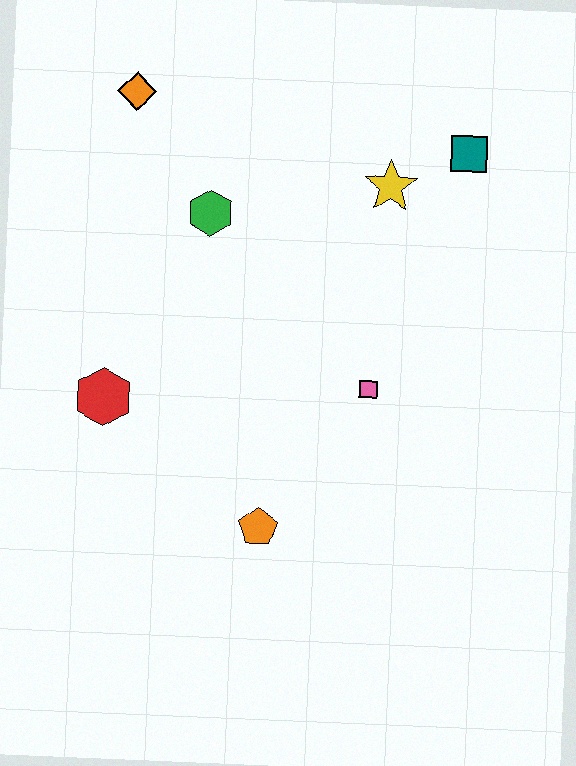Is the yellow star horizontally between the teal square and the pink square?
Yes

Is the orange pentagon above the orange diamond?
No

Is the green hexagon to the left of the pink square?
Yes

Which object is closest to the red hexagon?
The orange pentagon is closest to the red hexagon.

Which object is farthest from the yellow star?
The orange pentagon is farthest from the yellow star.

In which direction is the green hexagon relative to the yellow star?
The green hexagon is to the left of the yellow star.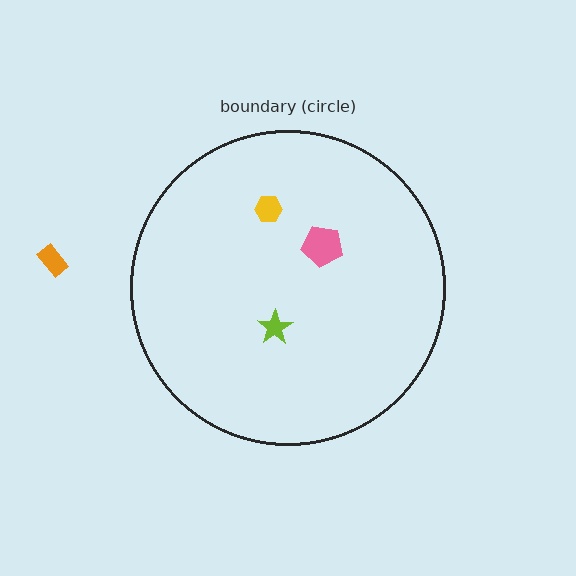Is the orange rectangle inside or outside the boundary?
Outside.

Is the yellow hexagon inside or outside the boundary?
Inside.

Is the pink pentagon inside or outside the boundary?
Inside.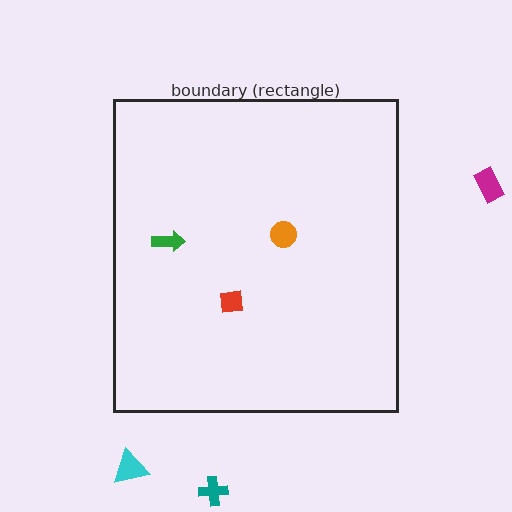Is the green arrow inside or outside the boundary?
Inside.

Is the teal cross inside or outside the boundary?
Outside.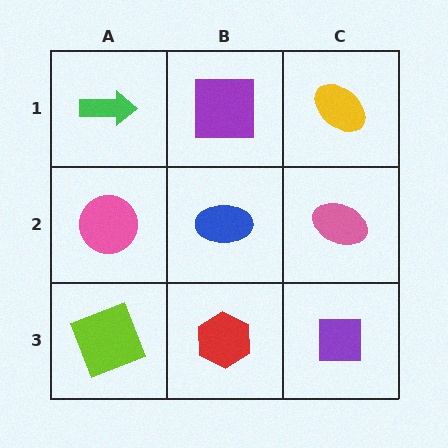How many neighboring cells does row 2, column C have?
3.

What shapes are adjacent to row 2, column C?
A yellow ellipse (row 1, column C), a purple square (row 3, column C), a blue ellipse (row 2, column B).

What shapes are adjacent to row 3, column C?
A pink ellipse (row 2, column C), a red hexagon (row 3, column B).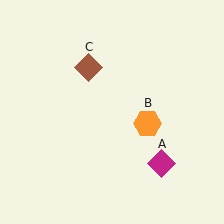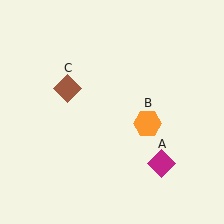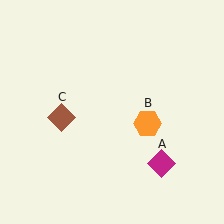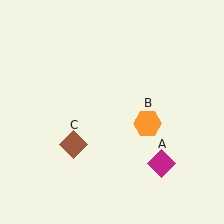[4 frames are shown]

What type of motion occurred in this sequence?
The brown diamond (object C) rotated counterclockwise around the center of the scene.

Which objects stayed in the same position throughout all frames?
Magenta diamond (object A) and orange hexagon (object B) remained stationary.